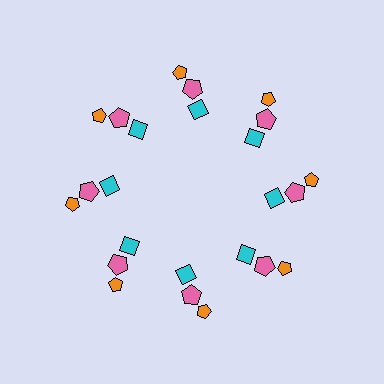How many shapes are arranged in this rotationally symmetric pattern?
There are 24 shapes, arranged in 8 groups of 3.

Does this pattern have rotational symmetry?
Yes, this pattern has 8-fold rotational symmetry. It looks the same after rotating 45 degrees around the center.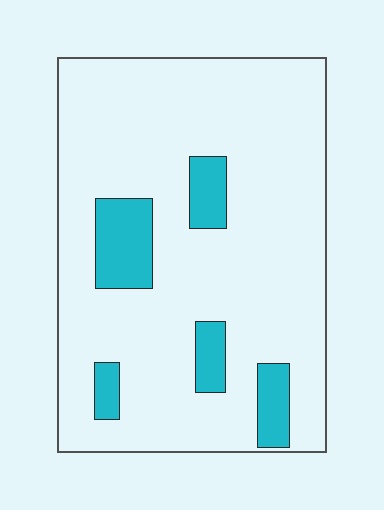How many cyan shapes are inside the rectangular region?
5.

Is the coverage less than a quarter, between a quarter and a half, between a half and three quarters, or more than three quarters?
Less than a quarter.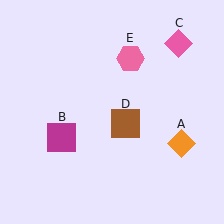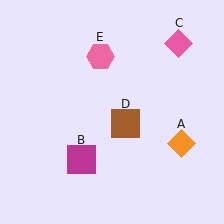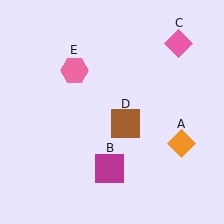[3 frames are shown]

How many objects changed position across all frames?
2 objects changed position: magenta square (object B), pink hexagon (object E).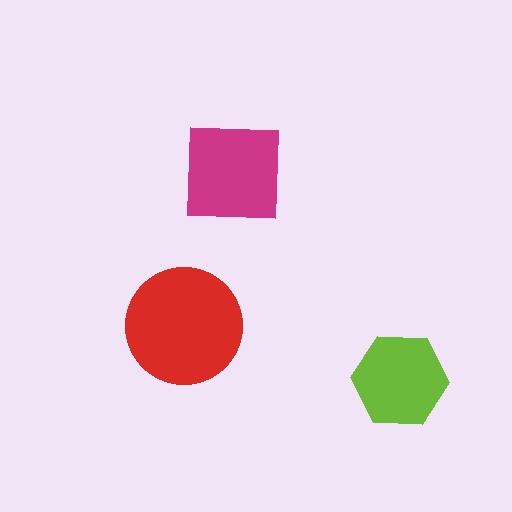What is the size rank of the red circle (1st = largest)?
1st.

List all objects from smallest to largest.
The lime hexagon, the magenta square, the red circle.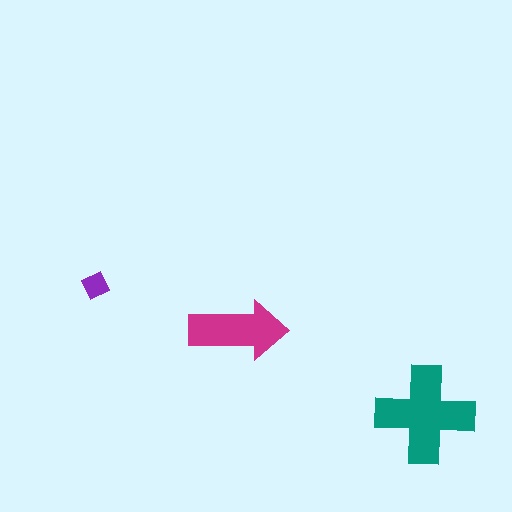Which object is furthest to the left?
The purple diamond is leftmost.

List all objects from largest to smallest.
The teal cross, the magenta arrow, the purple diamond.